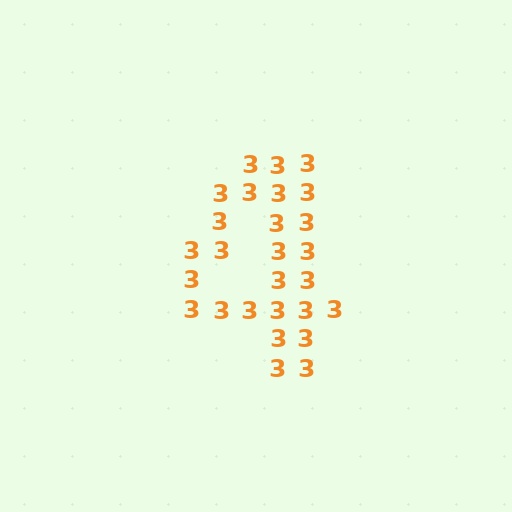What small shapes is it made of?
It is made of small digit 3's.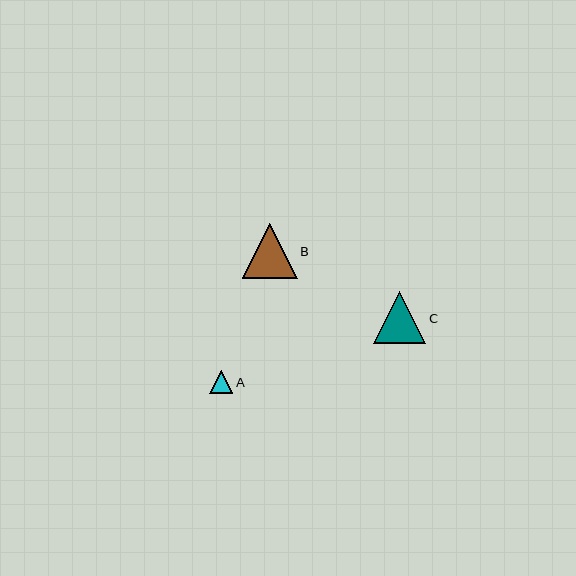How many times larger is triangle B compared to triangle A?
Triangle B is approximately 2.4 times the size of triangle A.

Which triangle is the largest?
Triangle B is the largest with a size of approximately 55 pixels.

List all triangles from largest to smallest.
From largest to smallest: B, C, A.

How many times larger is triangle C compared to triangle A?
Triangle C is approximately 2.3 times the size of triangle A.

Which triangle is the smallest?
Triangle A is the smallest with a size of approximately 23 pixels.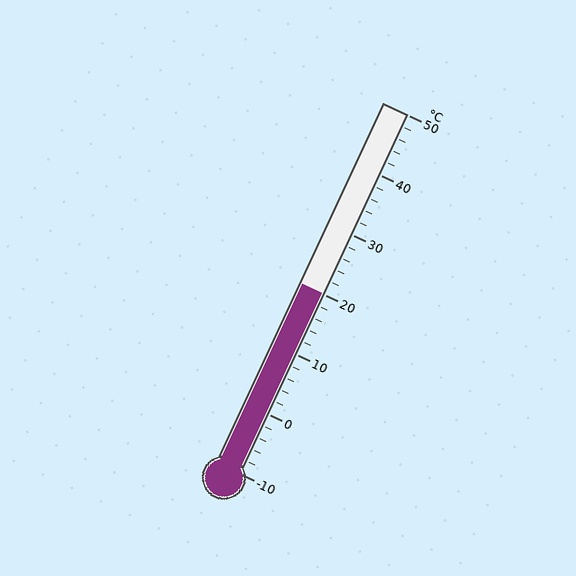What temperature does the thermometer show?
The thermometer shows approximately 20°C.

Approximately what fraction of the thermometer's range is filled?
The thermometer is filled to approximately 50% of its range.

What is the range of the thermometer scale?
The thermometer scale ranges from -10°C to 50°C.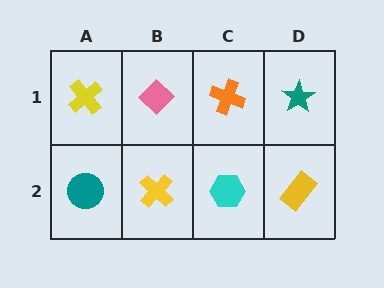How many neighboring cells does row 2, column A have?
2.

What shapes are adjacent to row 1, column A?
A teal circle (row 2, column A), a pink diamond (row 1, column B).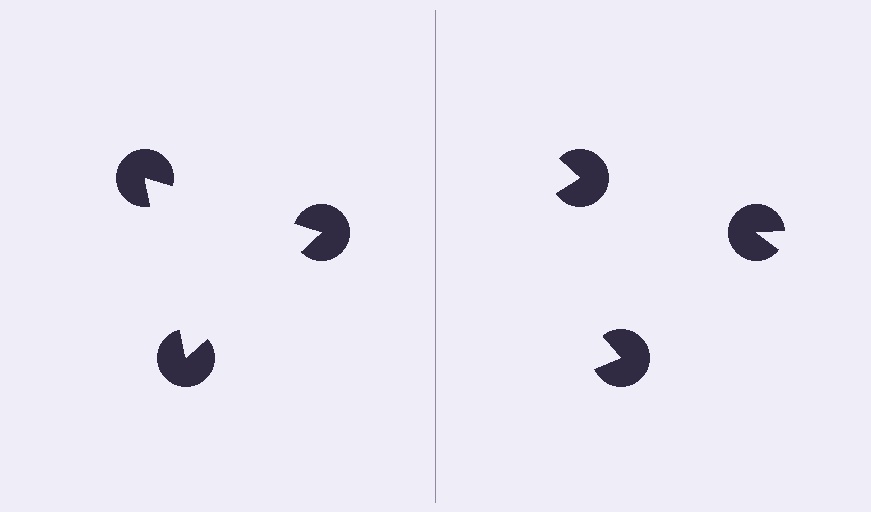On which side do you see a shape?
An illusory triangle appears on the left side. On the right side the wedge cuts are rotated, so no coherent shape forms.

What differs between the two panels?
The pac-man discs are positioned identically on both sides; only the wedge orientations differ. On the left they align to a triangle; on the right they are misaligned.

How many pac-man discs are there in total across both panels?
6 — 3 on each side.